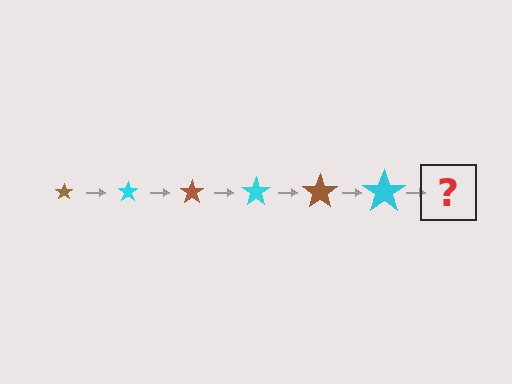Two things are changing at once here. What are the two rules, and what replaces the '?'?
The two rules are that the star grows larger each step and the color cycles through brown and cyan. The '?' should be a brown star, larger than the previous one.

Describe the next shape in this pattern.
It should be a brown star, larger than the previous one.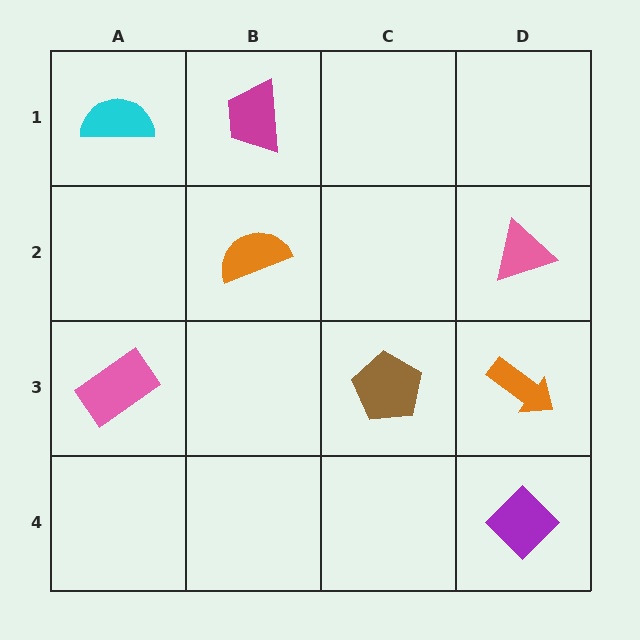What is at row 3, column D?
An orange arrow.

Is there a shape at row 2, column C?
No, that cell is empty.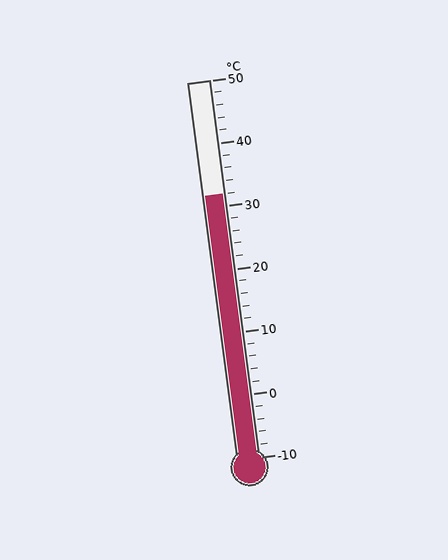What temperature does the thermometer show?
The thermometer shows approximately 32°C.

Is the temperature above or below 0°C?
The temperature is above 0°C.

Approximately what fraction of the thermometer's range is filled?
The thermometer is filled to approximately 70% of its range.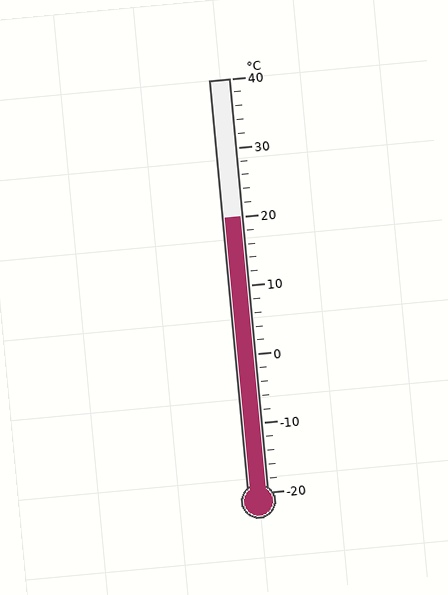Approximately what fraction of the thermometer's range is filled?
The thermometer is filled to approximately 65% of its range.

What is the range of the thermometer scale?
The thermometer scale ranges from -20°C to 40°C.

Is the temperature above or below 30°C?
The temperature is below 30°C.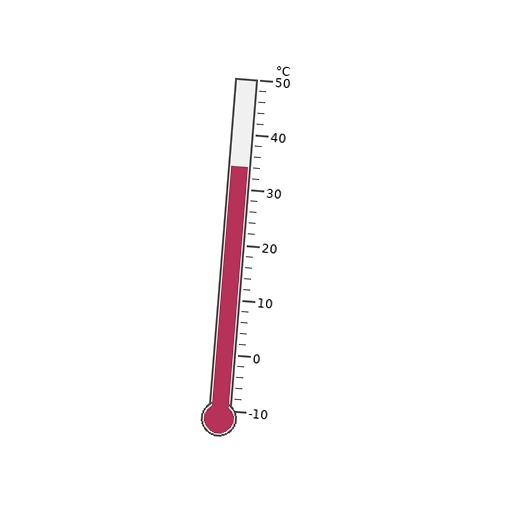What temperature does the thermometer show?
The thermometer shows approximately 34°C.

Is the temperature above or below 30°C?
The temperature is above 30°C.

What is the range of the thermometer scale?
The thermometer scale ranges from -10°C to 50°C.